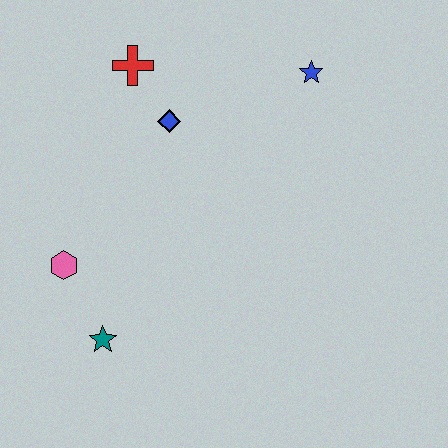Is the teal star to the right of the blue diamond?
No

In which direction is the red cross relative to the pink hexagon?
The red cross is above the pink hexagon.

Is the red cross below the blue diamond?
No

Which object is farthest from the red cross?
The teal star is farthest from the red cross.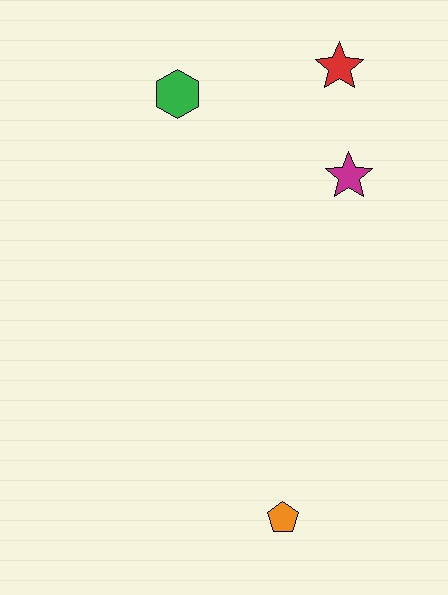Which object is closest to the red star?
The magenta star is closest to the red star.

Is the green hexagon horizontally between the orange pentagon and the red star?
No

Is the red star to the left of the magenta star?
Yes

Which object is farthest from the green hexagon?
The orange pentagon is farthest from the green hexagon.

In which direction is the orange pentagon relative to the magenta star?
The orange pentagon is below the magenta star.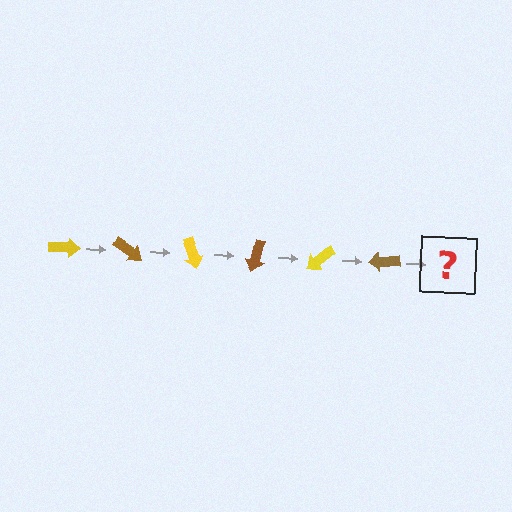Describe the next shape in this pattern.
It should be a yellow arrow, rotated 210 degrees from the start.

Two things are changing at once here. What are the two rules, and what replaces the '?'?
The two rules are that it rotates 35 degrees each step and the color cycles through yellow and brown. The '?' should be a yellow arrow, rotated 210 degrees from the start.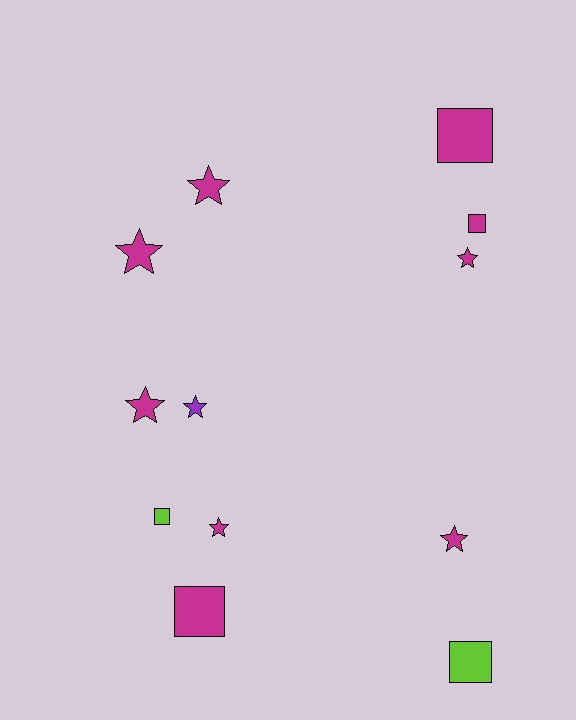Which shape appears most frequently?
Star, with 7 objects.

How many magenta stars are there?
There are 6 magenta stars.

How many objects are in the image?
There are 12 objects.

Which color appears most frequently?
Magenta, with 9 objects.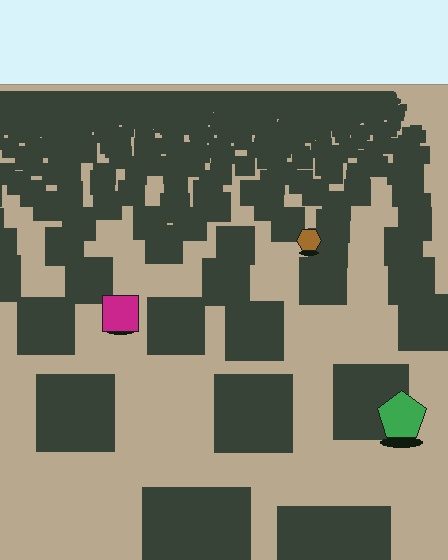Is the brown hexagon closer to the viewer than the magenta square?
No. The magenta square is closer — you can tell from the texture gradient: the ground texture is coarser near it.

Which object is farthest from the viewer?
The brown hexagon is farthest from the viewer. It appears smaller and the ground texture around it is denser.